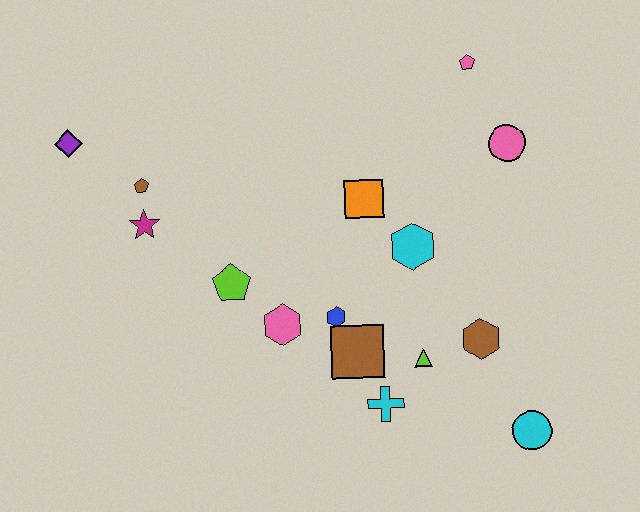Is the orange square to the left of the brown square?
No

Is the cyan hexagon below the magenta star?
Yes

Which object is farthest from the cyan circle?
The purple diamond is farthest from the cyan circle.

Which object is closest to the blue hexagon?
The brown square is closest to the blue hexagon.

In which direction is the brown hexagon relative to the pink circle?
The brown hexagon is below the pink circle.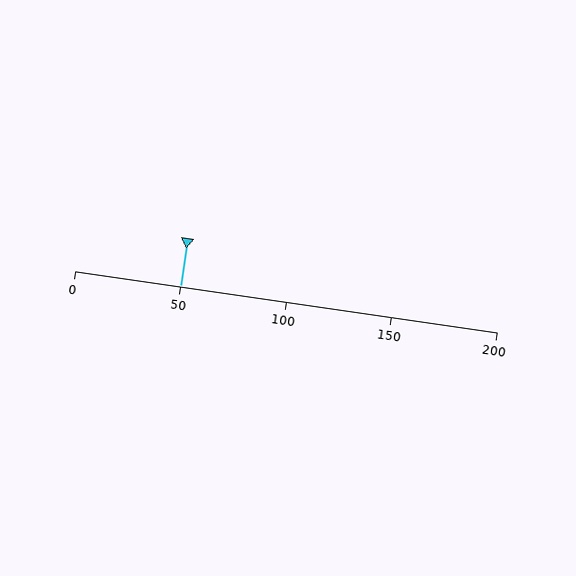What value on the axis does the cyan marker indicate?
The marker indicates approximately 50.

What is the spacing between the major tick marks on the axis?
The major ticks are spaced 50 apart.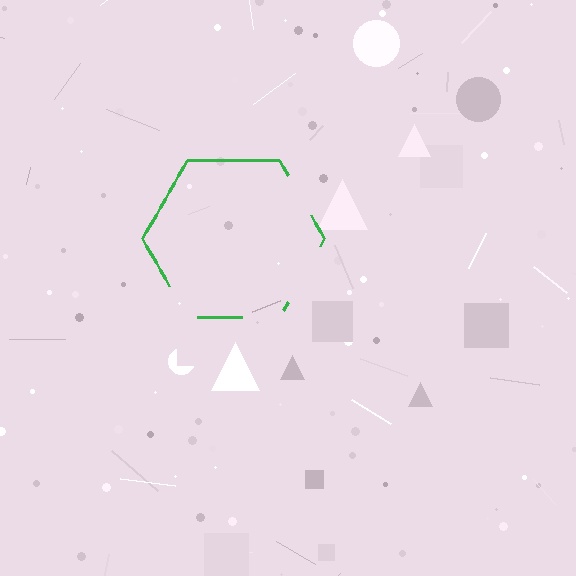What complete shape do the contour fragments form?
The contour fragments form a hexagon.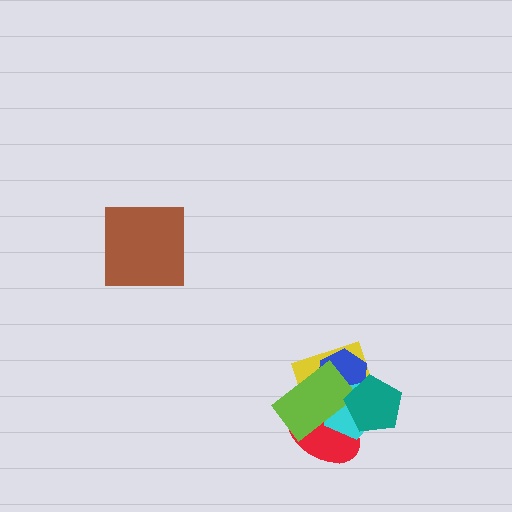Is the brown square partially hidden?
No, no other shape covers it.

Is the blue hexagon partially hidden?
Yes, it is partially covered by another shape.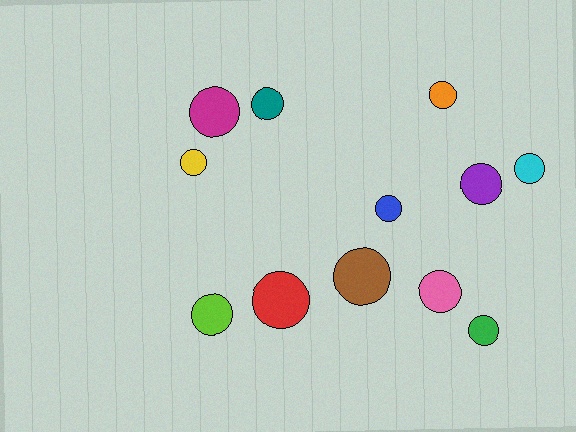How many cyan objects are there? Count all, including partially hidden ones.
There is 1 cyan object.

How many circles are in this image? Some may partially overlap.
There are 12 circles.